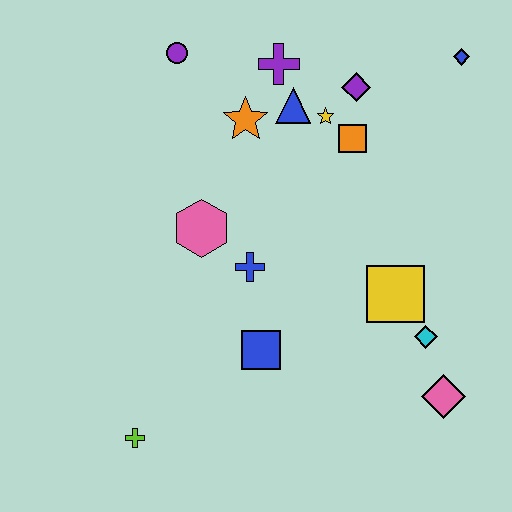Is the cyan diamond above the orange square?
No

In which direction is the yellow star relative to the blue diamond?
The yellow star is to the left of the blue diamond.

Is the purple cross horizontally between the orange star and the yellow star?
Yes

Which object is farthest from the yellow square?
The purple circle is farthest from the yellow square.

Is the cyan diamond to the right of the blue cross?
Yes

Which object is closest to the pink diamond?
The cyan diamond is closest to the pink diamond.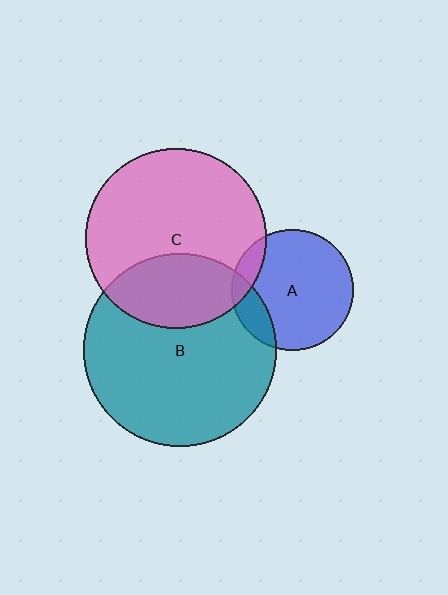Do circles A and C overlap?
Yes.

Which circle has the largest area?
Circle B (teal).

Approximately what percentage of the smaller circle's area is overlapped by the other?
Approximately 10%.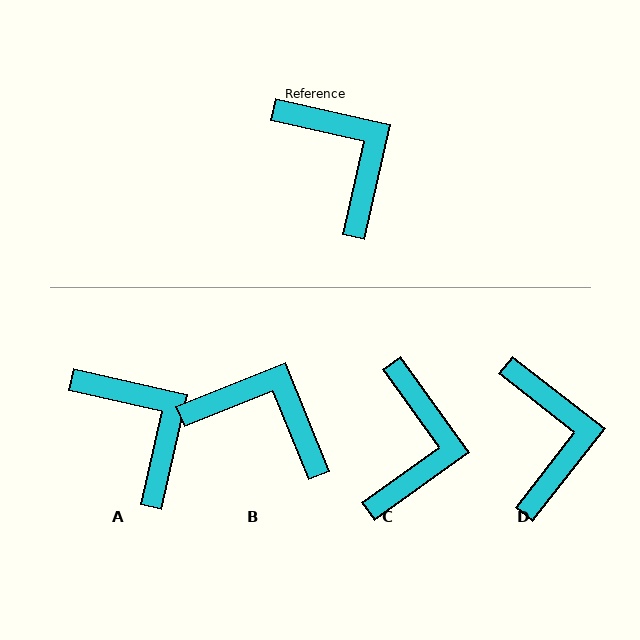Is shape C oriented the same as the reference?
No, it is off by about 41 degrees.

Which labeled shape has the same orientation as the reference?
A.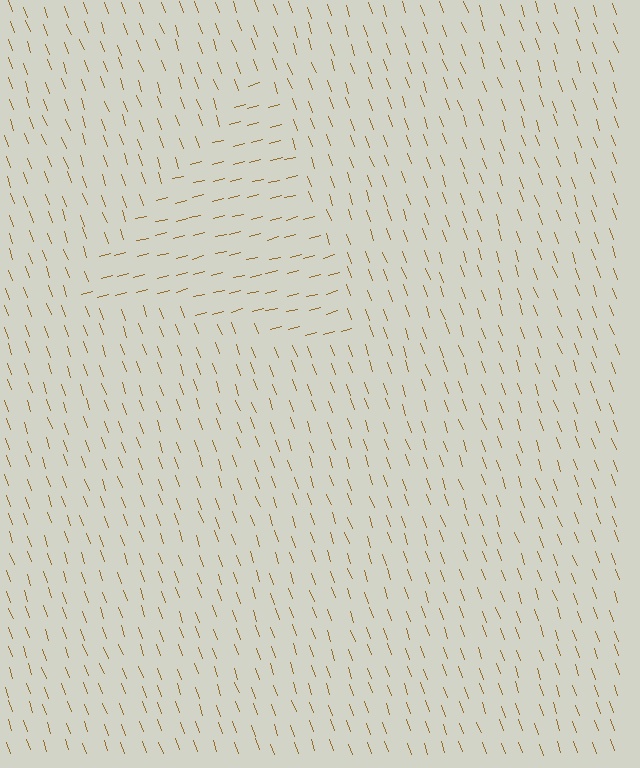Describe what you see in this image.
The image is filled with small brown line segments. A triangle region in the image has lines oriented differently from the surrounding lines, creating a visible texture boundary.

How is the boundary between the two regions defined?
The boundary is defined purely by a change in line orientation (approximately 85 degrees difference). All lines are the same color and thickness.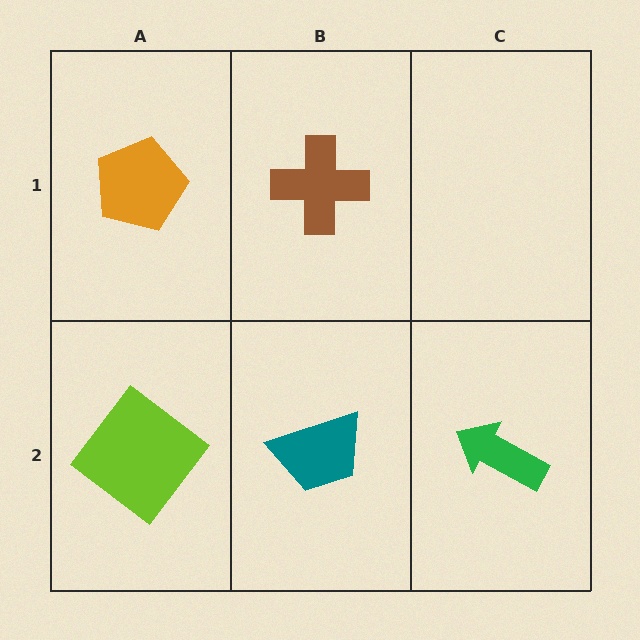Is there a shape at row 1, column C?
No, that cell is empty.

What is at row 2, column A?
A lime diamond.